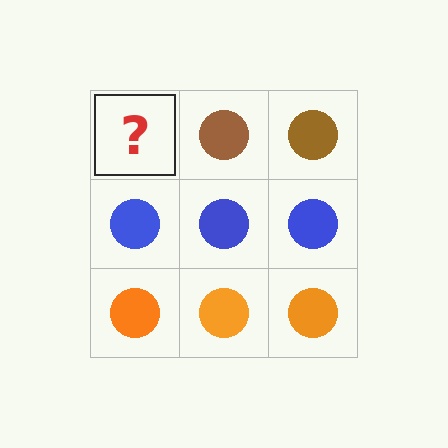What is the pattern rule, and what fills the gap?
The rule is that each row has a consistent color. The gap should be filled with a brown circle.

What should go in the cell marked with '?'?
The missing cell should contain a brown circle.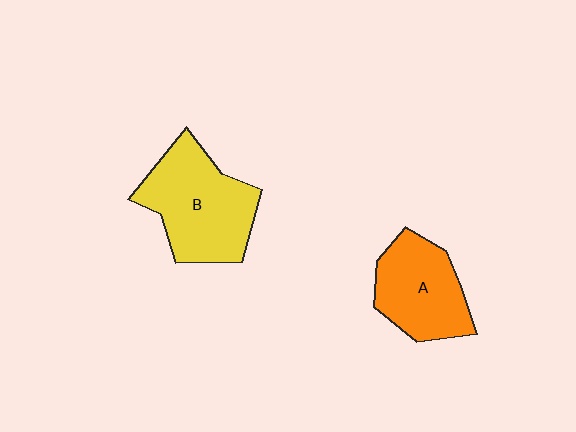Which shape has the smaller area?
Shape A (orange).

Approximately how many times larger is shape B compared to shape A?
Approximately 1.3 times.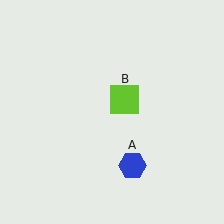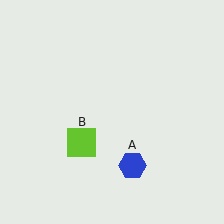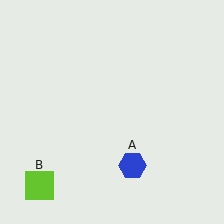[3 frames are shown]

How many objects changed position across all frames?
1 object changed position: lime square (object B).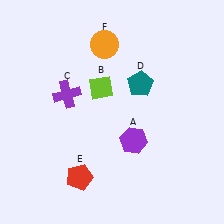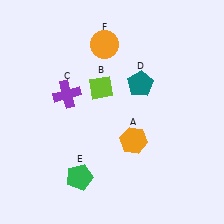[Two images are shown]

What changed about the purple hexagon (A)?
In Image 1, A is purple. In Image 2, it changed to orange.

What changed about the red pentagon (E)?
In Image 1, E is red. In Image 2, it changed to green.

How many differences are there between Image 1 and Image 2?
There are 2 differences between the two images.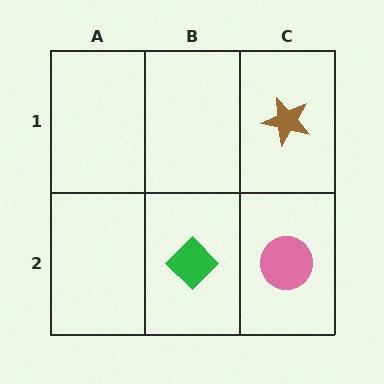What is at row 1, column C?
A brown star.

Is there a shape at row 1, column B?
No, that cell is empty.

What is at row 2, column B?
A green diamond.